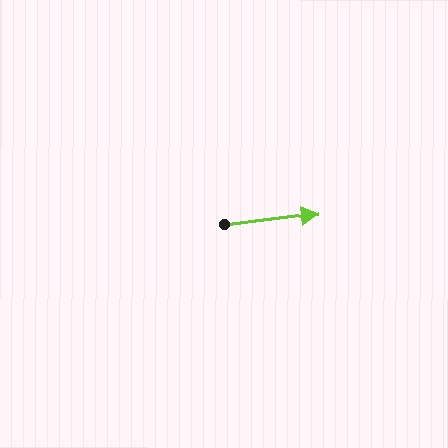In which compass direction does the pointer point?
East.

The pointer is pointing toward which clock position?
Roughly 3 o'clock.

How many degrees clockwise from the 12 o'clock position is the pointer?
Approximately 83 degrees.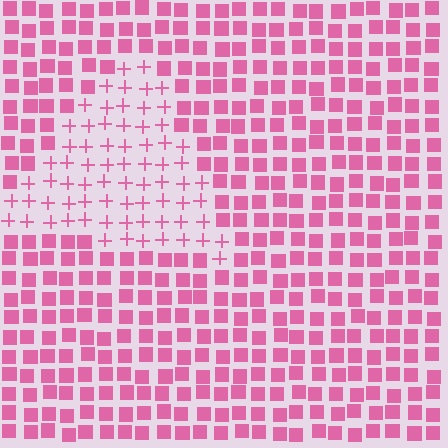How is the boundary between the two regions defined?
The boundary is defined by a change in element shape: plus signs inside vs. squares outside. All elements share the same color and spacing.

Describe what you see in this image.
The image is filled with small pink elements arranged in a uniform grid. A triangle-shaped region contains plus signs, while the surrounding area contains squares. The boundary is defined purely by the change in element shape.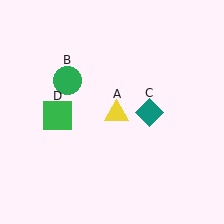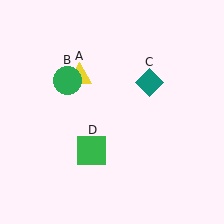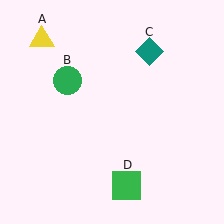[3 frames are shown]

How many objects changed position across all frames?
3 objects changed position: yellow triangle (object A), teal diamond (object C), green square (object D).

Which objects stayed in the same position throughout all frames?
Green circle (object B) remained stationary.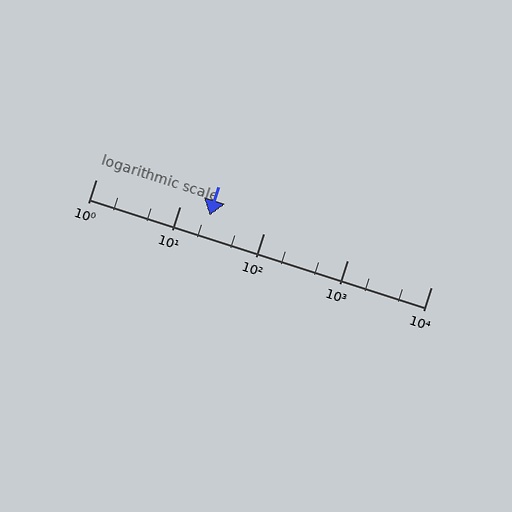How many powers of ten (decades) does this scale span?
The scale spans 4 decades, from 1 to 10000.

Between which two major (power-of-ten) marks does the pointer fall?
The pointer is between 10 and 100.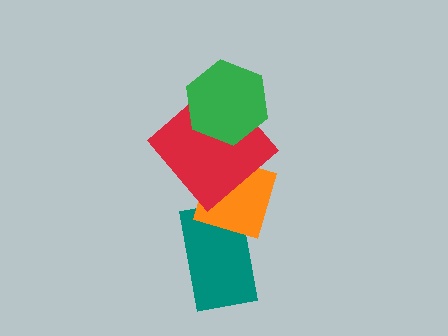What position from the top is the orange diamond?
The orange diamond is 3rd from the top.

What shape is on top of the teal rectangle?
The orange diamond is on top of the teal rectangle.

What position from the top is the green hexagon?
The green hexagon is 1st from the top.